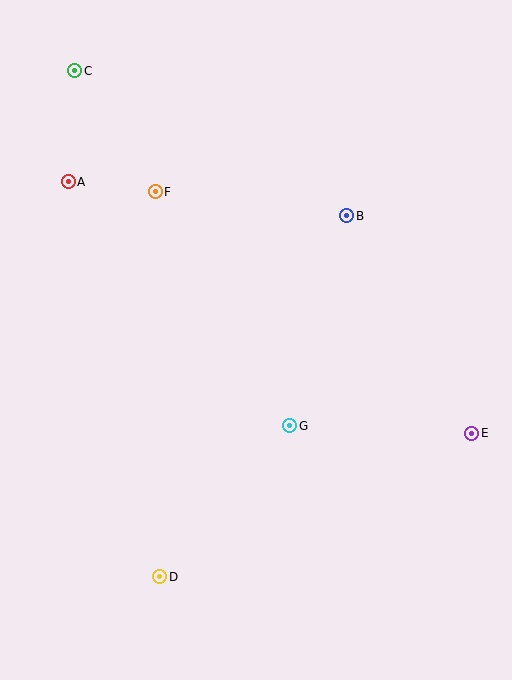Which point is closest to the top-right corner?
Point B is closest to the top-right corner.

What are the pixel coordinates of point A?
Point A is at (68, 182).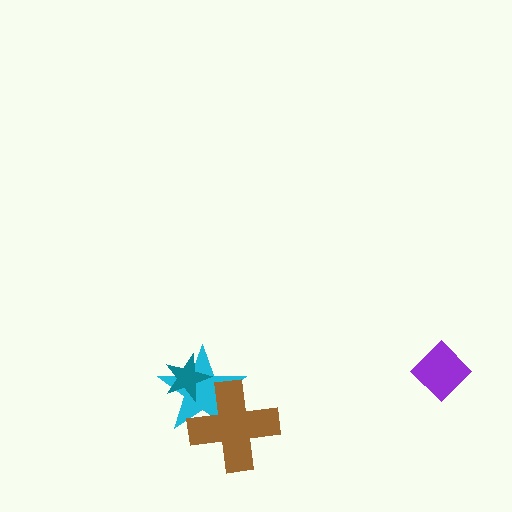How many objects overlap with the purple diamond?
0 objects overlap with the purple diamond.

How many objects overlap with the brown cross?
1 object overlaps with the brown cross.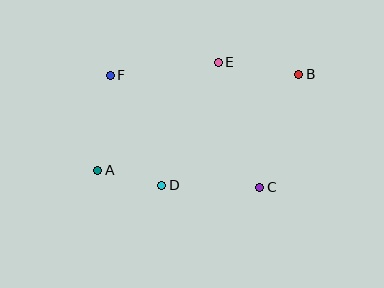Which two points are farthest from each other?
Points A and B are farthest from each other.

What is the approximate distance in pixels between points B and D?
The distance between B and D is approximately 176 pixels.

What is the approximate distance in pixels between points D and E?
The distance between D and E is approximately 135 pixels.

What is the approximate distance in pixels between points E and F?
The distance between E and F is approximately 109 pixels.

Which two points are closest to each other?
Points A and D are closest to each other.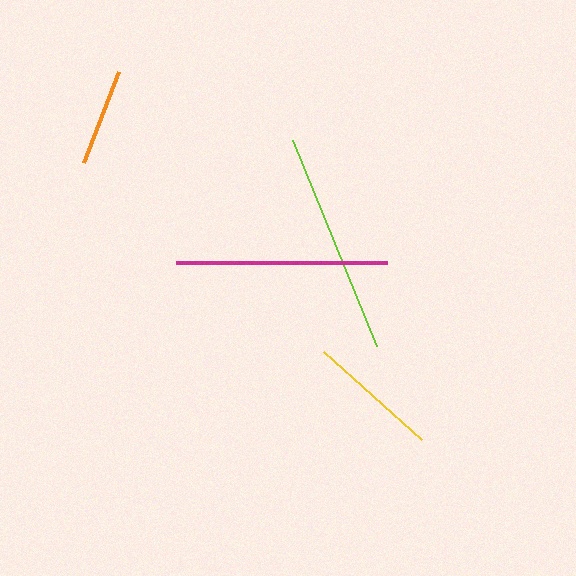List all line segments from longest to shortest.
From longest to shortest: lime, magenta, yellow, orange.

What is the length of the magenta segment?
The magenta segment is approximately 211 pixels long.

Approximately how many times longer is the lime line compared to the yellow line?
The lime line is approximately 1.7 times the length of the yellow line.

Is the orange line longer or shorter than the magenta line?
The magenta line is longer than the orange line.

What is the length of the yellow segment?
The yellow segment is approximately 132 pixels long.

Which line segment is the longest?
The lime line is the longest at approximately 223 pixels.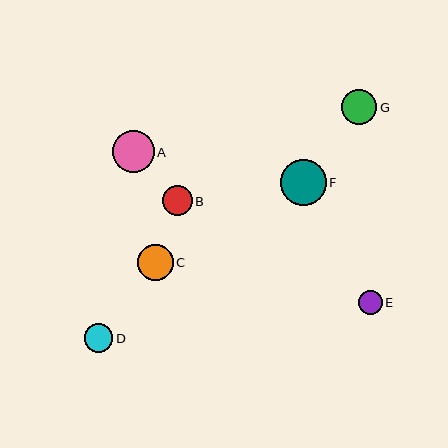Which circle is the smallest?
Circle E is the smallest with a size of approximately 24 pixels.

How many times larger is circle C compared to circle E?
Circle C is approximately 1.5 times the size of circle E.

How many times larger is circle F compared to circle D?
Circle F is approximately 1.6 times the size of circle D.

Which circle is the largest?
Circle F is the largest with a size of approximately 46 pixels.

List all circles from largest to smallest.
From largest to smallest: F, A, C, G, B, D, E.